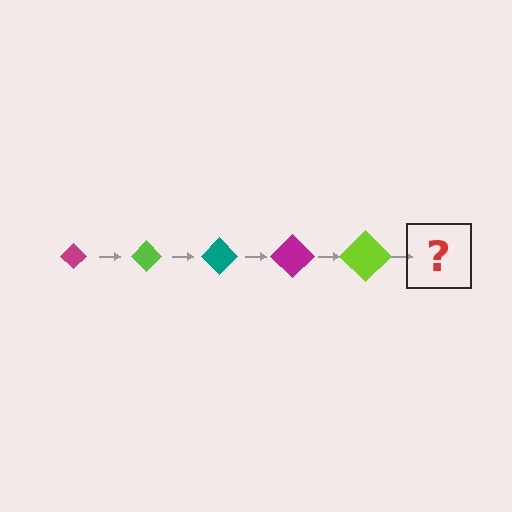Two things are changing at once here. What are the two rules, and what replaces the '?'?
The two rules are that the diamond grows larger each step and the color cycles through magenta, lime, and teal. The '?' should be a teal diamond, larger than the previous one.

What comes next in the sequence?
The next element should be a teal diamond, larger than the previous one.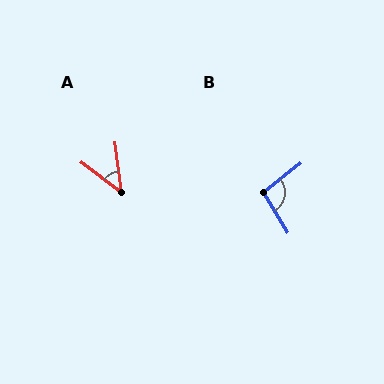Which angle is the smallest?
A, at approximately 46 degrees.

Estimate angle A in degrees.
Approximately 46 degrees.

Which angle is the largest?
B, at approximately 97 degrees.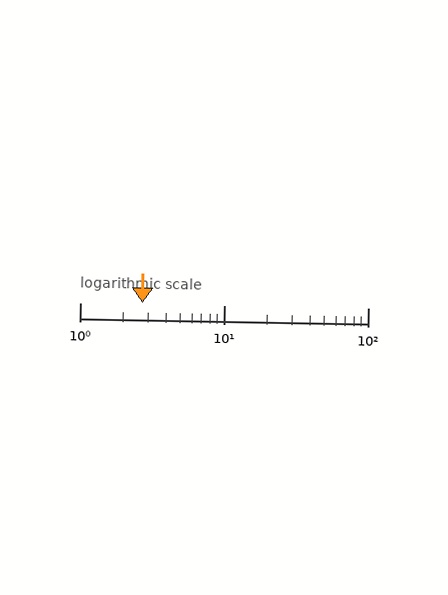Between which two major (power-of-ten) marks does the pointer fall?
The pointer is between 1 and 10.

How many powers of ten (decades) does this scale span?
The scale spans 2 decades, from 1 to 100.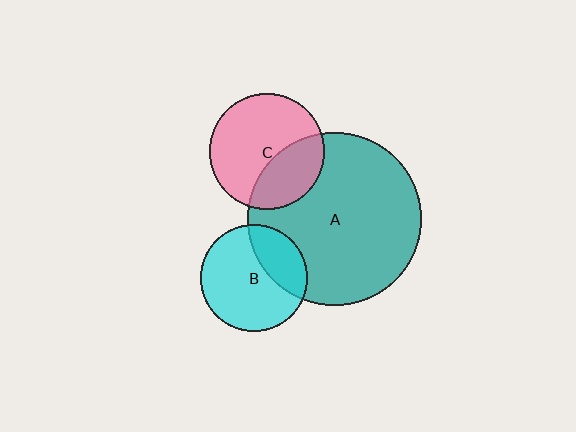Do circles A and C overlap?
Yes.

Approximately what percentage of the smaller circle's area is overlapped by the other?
Approximately 35%.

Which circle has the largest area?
Circle A (teal).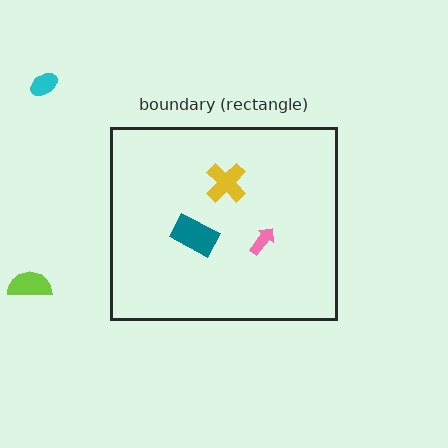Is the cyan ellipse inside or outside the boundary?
Outside.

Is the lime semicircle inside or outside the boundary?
Outside.